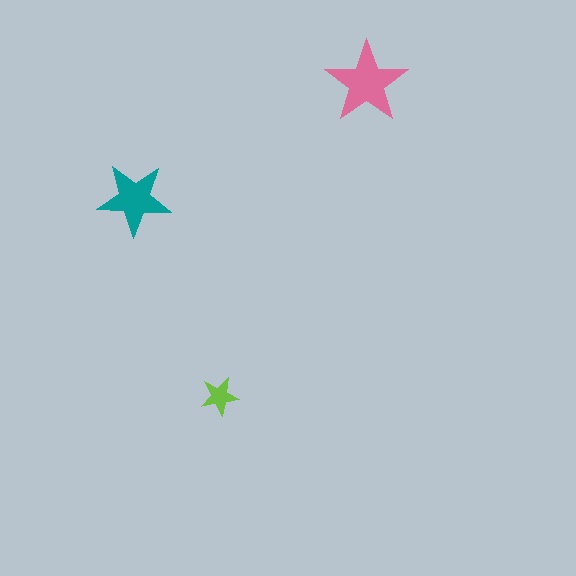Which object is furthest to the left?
The teal star is leftmost.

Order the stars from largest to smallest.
the pink one, the teal one, the lime one.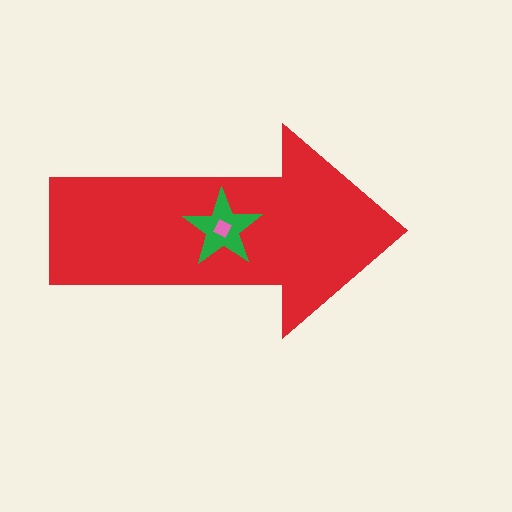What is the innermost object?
The pink square.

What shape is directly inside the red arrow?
The green star.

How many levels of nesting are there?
3.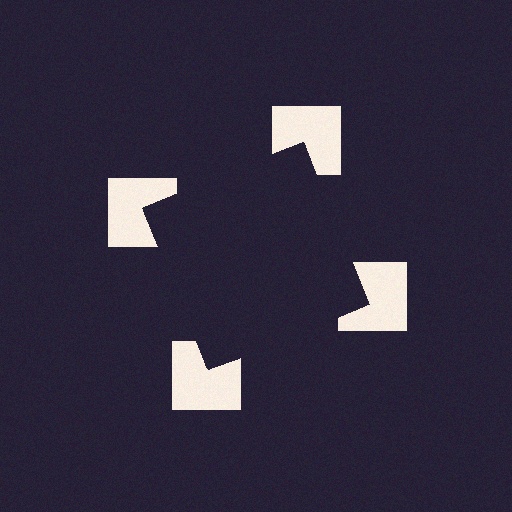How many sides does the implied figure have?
4 sides.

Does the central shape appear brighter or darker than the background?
It typically appears slightly darker than the background, even though no actual brightness change is drawn.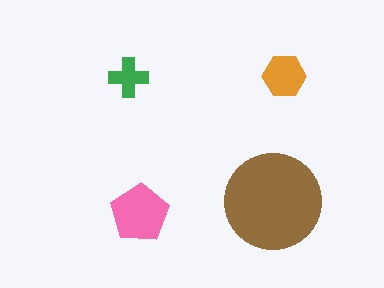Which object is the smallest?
The green cross.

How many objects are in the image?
There are 4 objects in the image.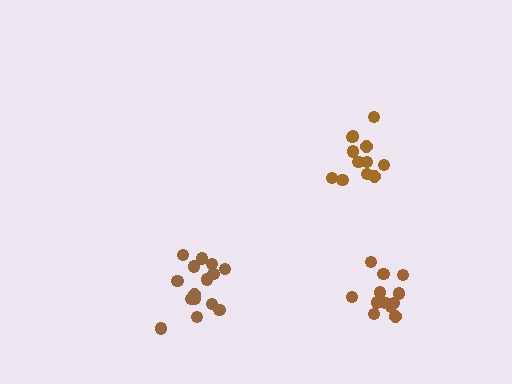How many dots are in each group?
Group 1: 12 dots, Group 2: 12 dots, Group 3: 15 dots (39 total).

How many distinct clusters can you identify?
There are 3 distinct clusters.